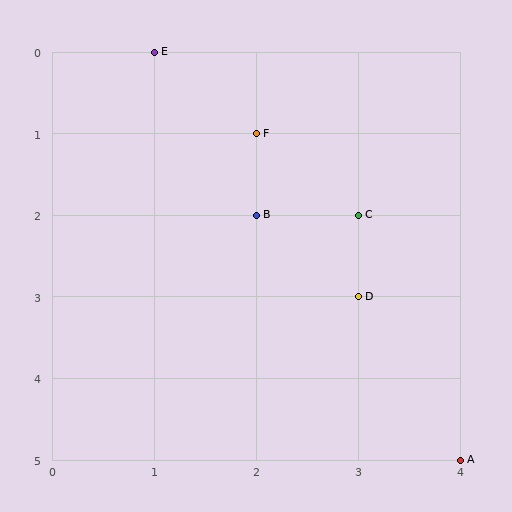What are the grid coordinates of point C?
Point C is at grid coordinates (3, 2).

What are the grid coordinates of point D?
Point D is at grid coordinates (3, 3).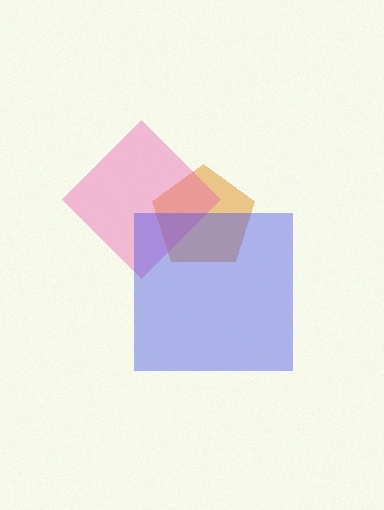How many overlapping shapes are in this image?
There are 3 overlapping shapes in the image.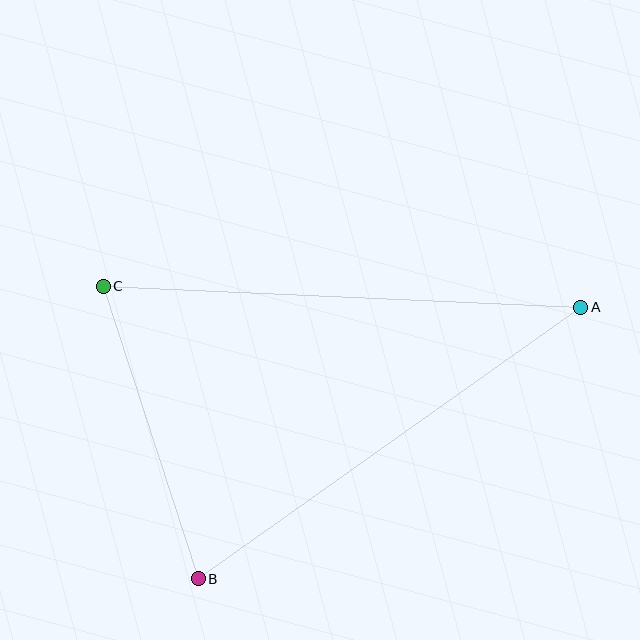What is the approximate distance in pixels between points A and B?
The distance between A and B is approximately 469 pixels.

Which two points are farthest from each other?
Points A and C are farthest from each other.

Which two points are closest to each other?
Points B and C are closest to each other.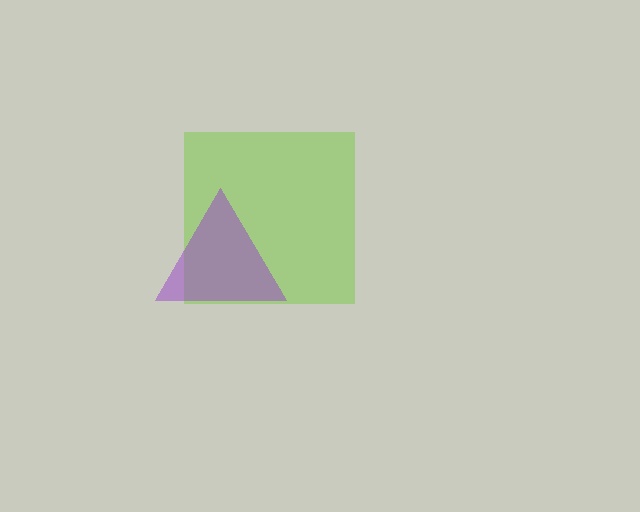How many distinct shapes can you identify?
There are 2 distinct shapes: a lime square, a purple triangle.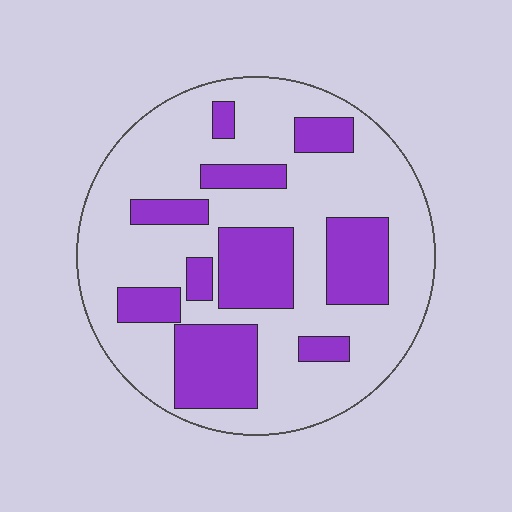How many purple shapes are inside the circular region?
10.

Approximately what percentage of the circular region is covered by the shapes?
Approximately 30%.